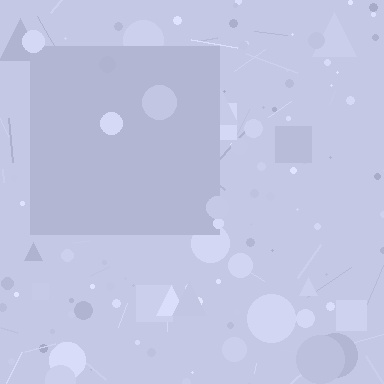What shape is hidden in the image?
A square is hidden in the image.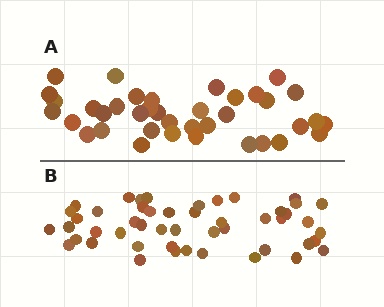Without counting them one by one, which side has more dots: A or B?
Region B (the bottom region) has more dots.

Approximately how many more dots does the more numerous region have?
Region B has roughly 12 or so more dots than region A.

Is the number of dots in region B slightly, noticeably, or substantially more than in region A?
Region B has noticeably more, but not dramatically so. The ratio is roughly 1.3 to 1.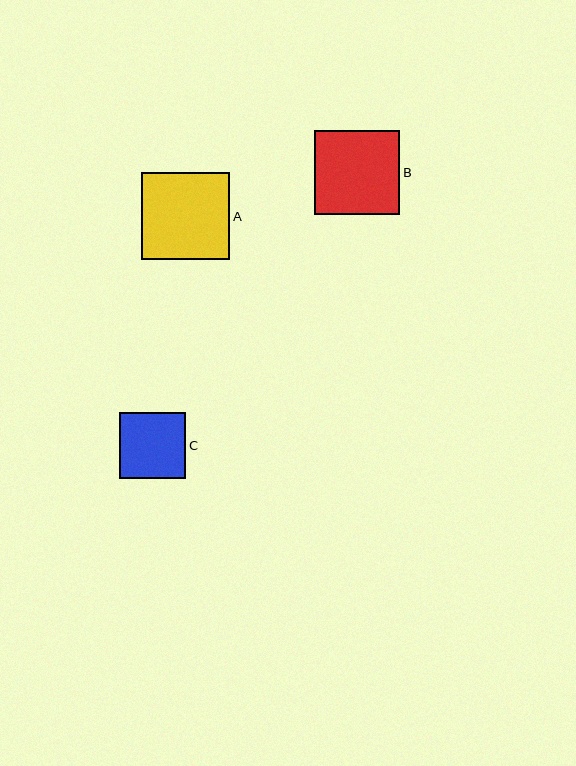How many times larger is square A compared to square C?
Square A is approximately 1.3 times the size of square C.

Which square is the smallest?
Square C is the smallest with a size of approximately 66 pixels.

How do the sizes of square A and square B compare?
Square A and square B are approximately the same size.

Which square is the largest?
Square A is the largest with a size of approximately 88 pixels.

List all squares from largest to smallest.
From largest to smallest: A, B, C.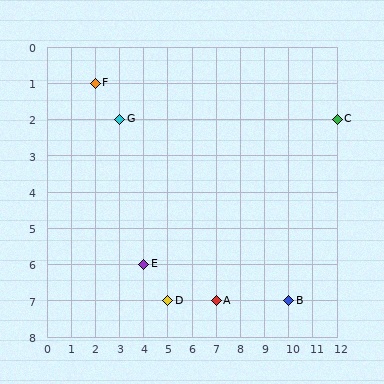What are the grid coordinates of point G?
Point G is at grid coordinates (3, 2).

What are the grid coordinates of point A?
Point A is at grid coordinates (7, 7).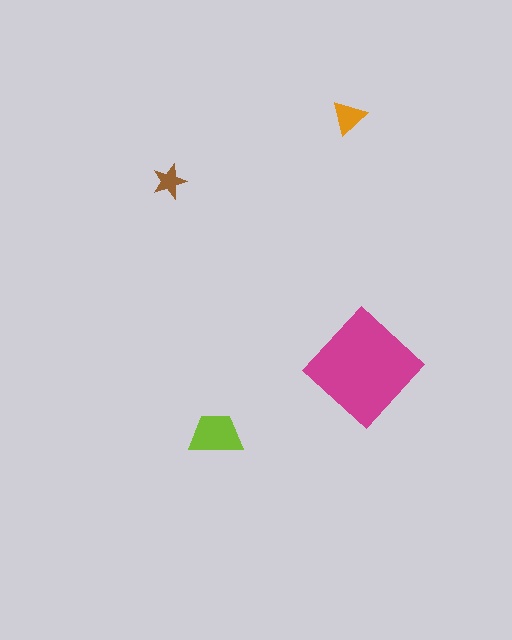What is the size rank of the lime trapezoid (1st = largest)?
2nd.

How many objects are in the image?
There are 4 objects in the image.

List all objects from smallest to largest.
The brown star, the orange triangle, the lime trapezoid, the magenta diamond.